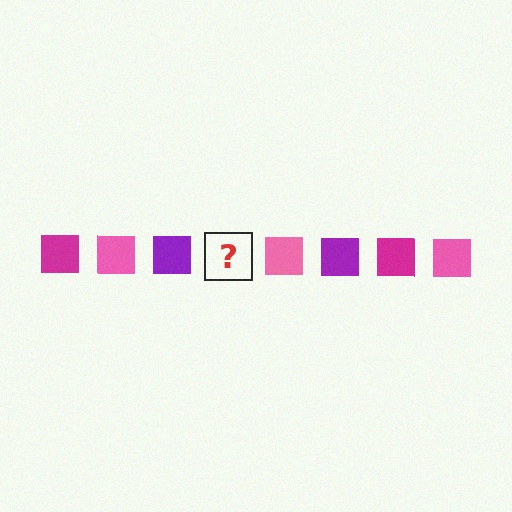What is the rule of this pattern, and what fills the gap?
The rule is that the pattern cycles through magenta, pink, purple squares. The gap should be filled with a magenta square.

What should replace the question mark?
The question mark should be replaced with a magenta square.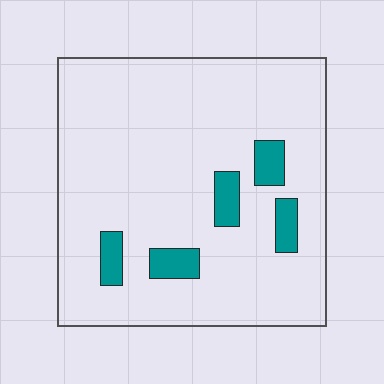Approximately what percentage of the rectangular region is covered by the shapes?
Approximately 10%.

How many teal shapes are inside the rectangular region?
5.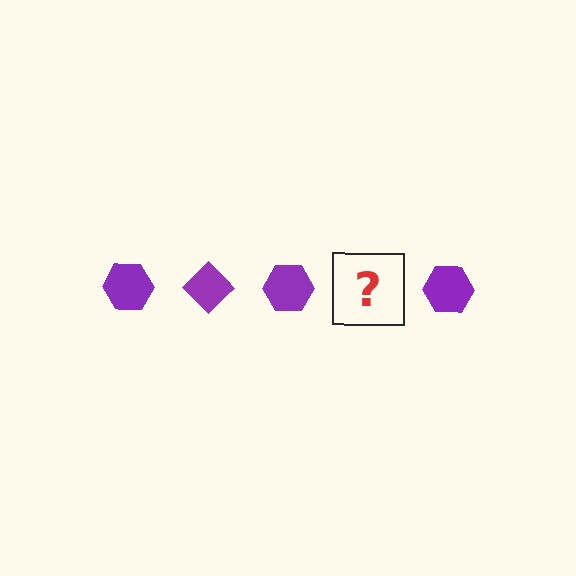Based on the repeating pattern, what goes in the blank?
The blank should be a purple diamond.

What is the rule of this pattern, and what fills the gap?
The rule is that the pattern cycles through hexagon, diamond shapes in purple. The gap should be filled with a purple diamond.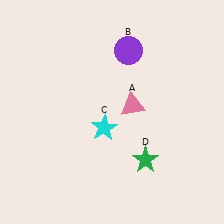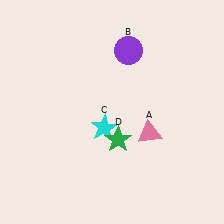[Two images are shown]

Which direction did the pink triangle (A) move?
The pink triangle (A) moved down.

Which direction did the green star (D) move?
The green star (D) moved left.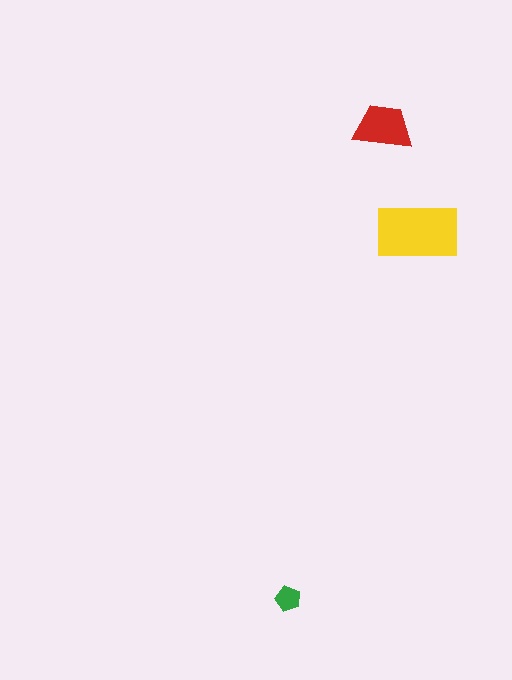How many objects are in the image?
There are 3 objects in the image.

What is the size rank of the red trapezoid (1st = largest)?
2nd.